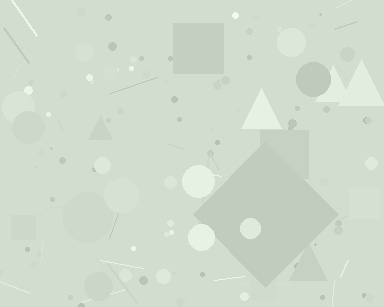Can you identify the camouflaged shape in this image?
The camouflaged shape is a diamond.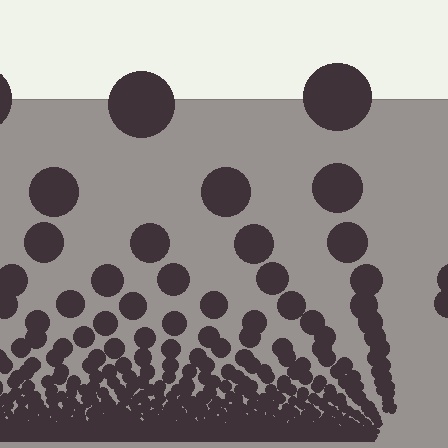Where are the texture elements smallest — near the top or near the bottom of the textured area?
Near the bottom.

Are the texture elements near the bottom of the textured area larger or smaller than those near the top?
Smaller. The gradient is inverted — elements near the bottom are smaller and denser.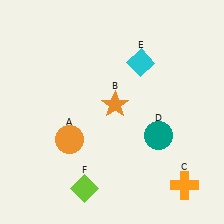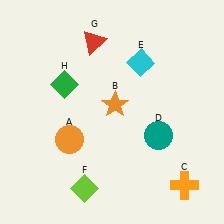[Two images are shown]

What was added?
A red triangle (G), a green diamond (H) were added in Image 2.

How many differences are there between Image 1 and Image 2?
There are 2 differences between the two images.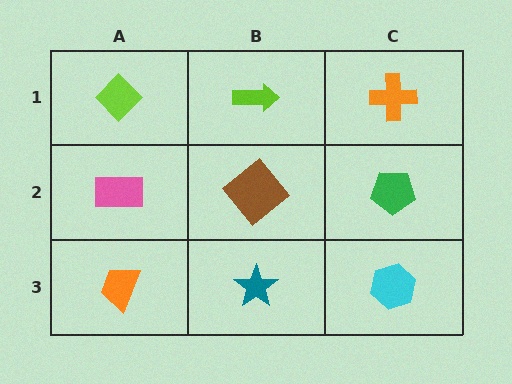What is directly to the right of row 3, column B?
A cyan hexagon.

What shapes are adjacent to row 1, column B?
A brown diamond (row 2, column B), a lime diamond (row 1, column A), an orange cross (row 1, column C).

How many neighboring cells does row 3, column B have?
3.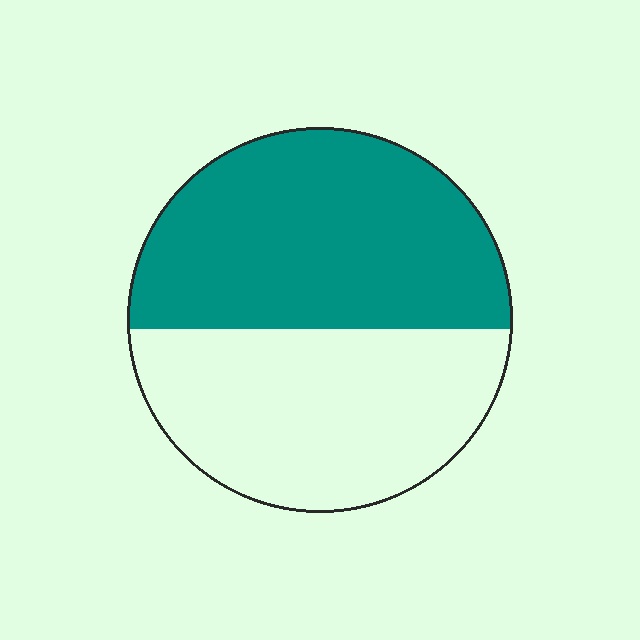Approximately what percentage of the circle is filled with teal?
Approximately 55%.